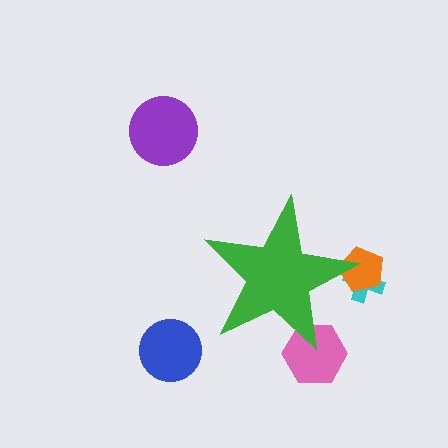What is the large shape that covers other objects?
A green star.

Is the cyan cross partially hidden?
Yes, the cyan cross is partially hidden behind the green star.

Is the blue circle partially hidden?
No, the blue circle is fully visible.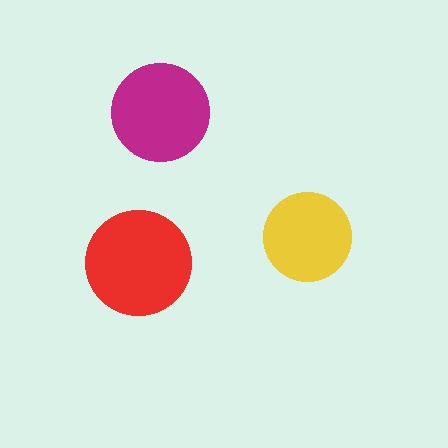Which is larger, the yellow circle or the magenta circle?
The magenta one.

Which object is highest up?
The magenta circle is topmost.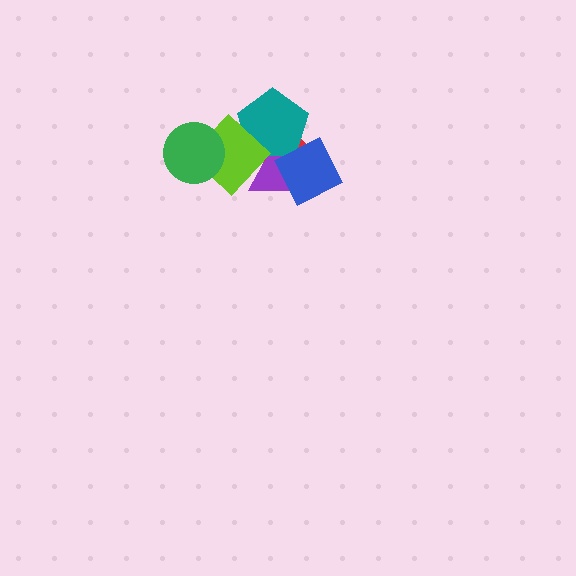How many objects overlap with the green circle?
1 object overlaps with the green circle.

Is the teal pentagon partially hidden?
Yes, it is partially covered by another shape.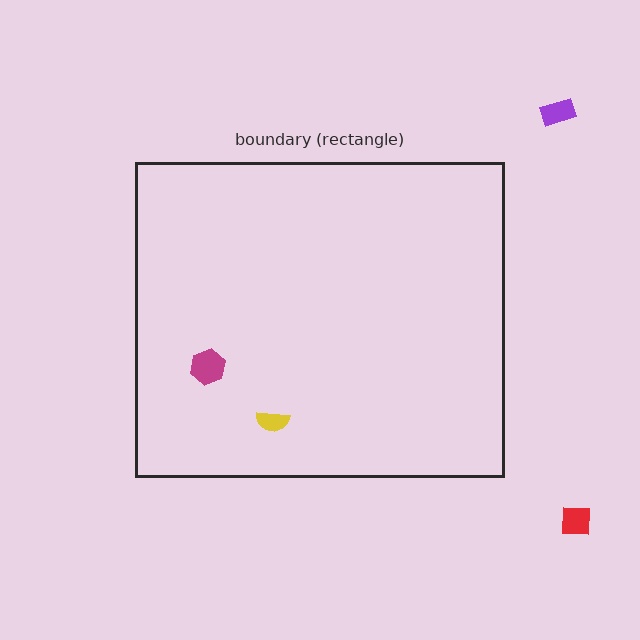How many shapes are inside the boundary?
2 inside, 2 outside.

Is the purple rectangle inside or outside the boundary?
Outside.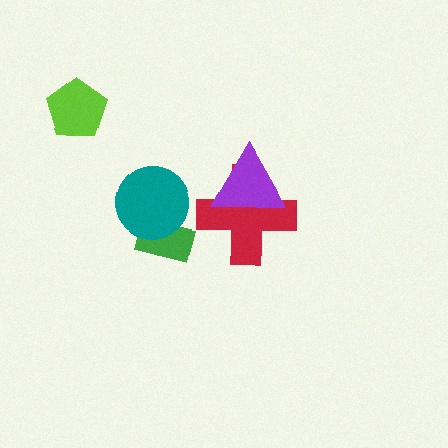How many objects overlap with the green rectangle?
1 object overlaps with the green rectangle.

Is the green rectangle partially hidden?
Yes, it is partially covered by another shape.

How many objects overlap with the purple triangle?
1 object overlaps with the purple triangle.